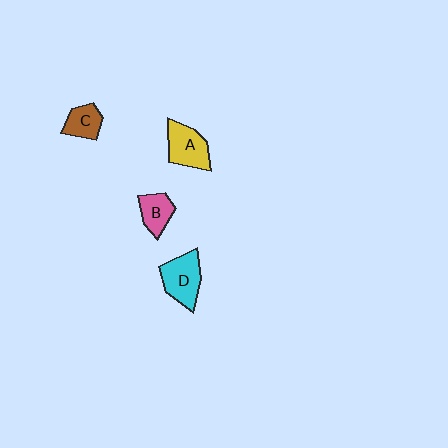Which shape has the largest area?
Shape D (cyan).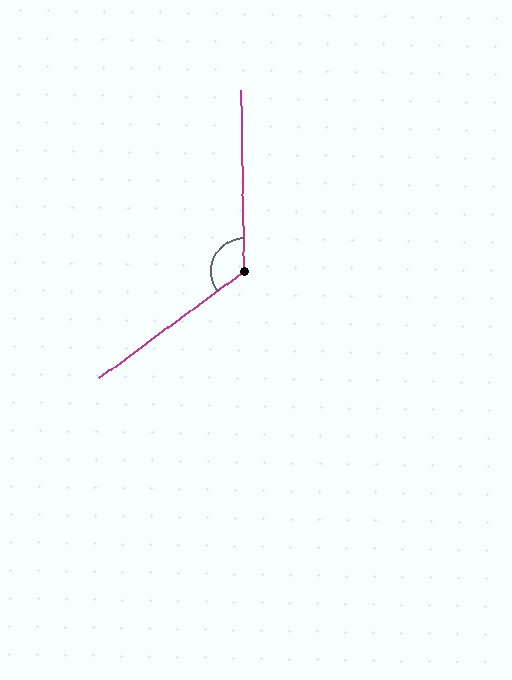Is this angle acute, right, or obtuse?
It is obtuse.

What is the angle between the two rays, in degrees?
Approximately 125 degrees.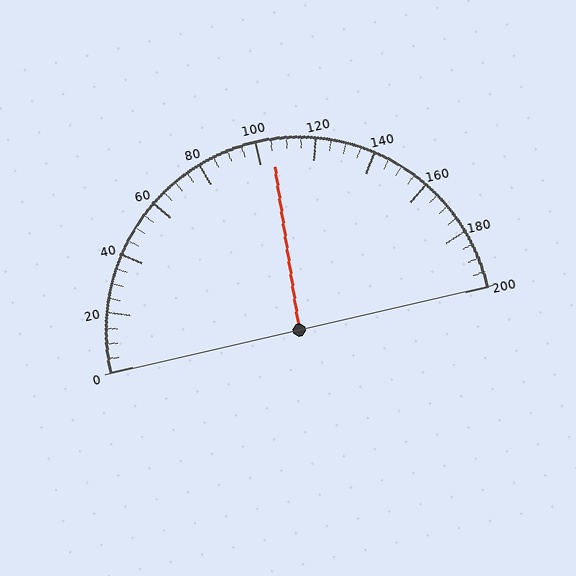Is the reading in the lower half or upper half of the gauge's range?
The reading is in the upper half of the range (0 to 200).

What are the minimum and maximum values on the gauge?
The gauge ranges from 0 to 200.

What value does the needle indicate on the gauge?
The needle indicates approximately 105.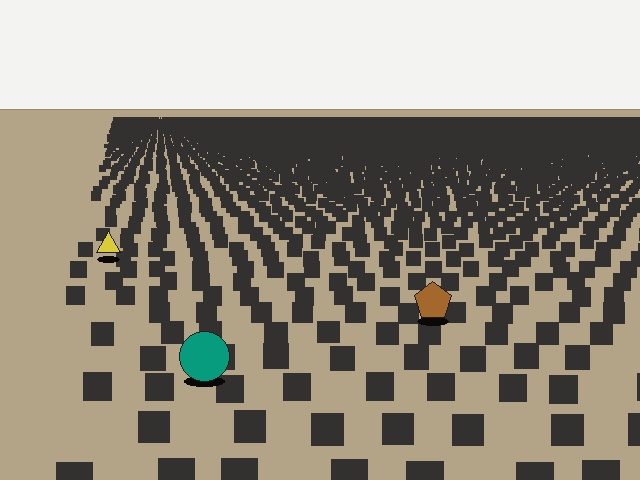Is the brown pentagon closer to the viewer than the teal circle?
No. The teal circle is closer — you can tell from the texture gradient: the ground texture is coarser near it.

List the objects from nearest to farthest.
From nearest to farthest: the teal circle, the brown pentagon, the yellow triangle.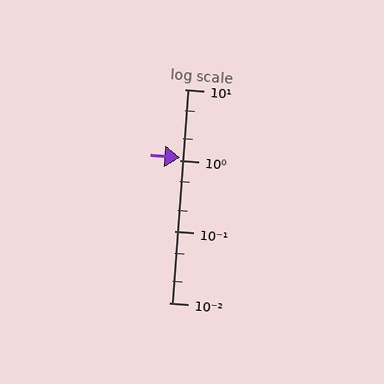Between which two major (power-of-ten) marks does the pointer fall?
The pointer is between 1 and 10.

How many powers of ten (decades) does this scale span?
The scale spans 3 decades, from 0.01 to 10.